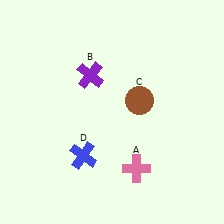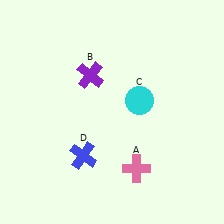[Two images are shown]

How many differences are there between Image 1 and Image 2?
There is 1 difference between the two images.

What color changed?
The circle (C) changed from brown in Image 1 to cyan in Image 2.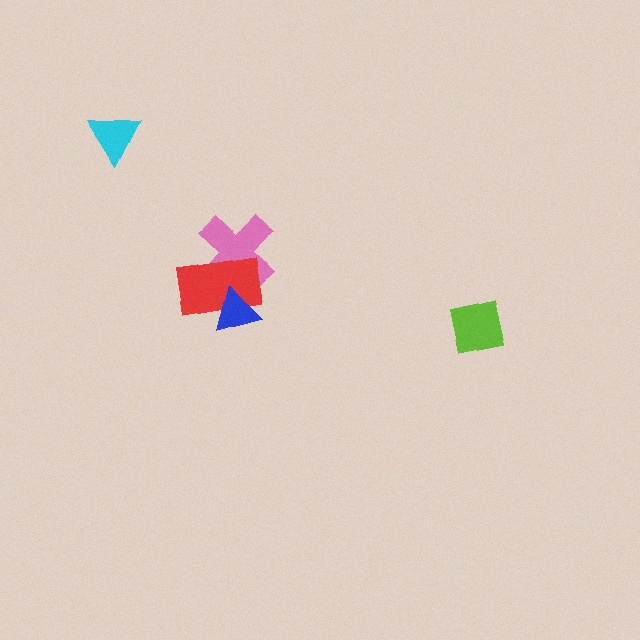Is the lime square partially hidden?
No, no other shape covers it.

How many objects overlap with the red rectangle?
2 objects overlap with the red rectangle.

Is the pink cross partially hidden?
Yes, it is partially covered by another shape.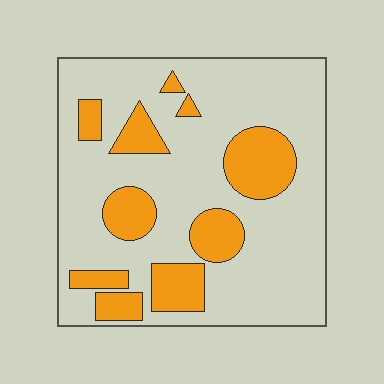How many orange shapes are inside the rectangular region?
10.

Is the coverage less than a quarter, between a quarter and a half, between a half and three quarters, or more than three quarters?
Less than a quarter.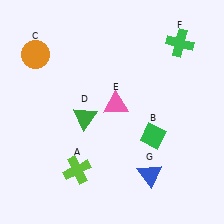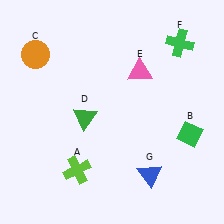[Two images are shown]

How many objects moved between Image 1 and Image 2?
2 objects moved between the two images.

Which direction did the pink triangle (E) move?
The pink triangle (E) moved up.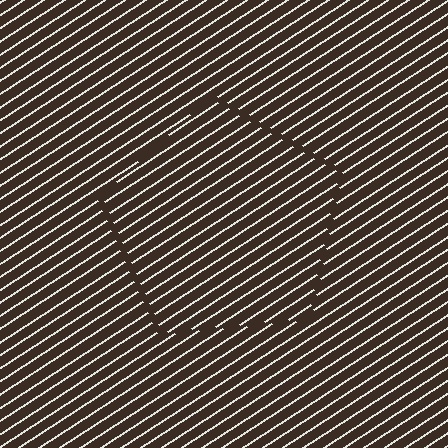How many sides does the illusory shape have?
5 sides — the line-ends trace a pentagon.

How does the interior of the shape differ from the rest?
The interior of the shape contains the same grating, shifted by half a period — the contour is defined by the phase discontinuity where line-ends from the inner and outer gratings abut.